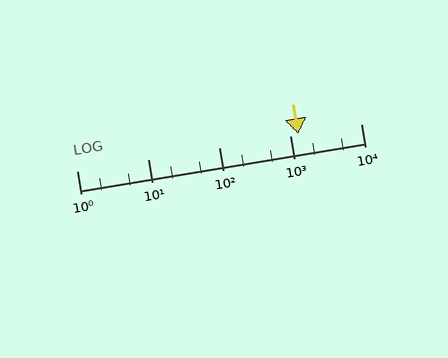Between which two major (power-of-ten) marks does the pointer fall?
The pointer is between 1000 and 10000.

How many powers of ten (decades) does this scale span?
The scale spans 4 decades, from 1 to 10000.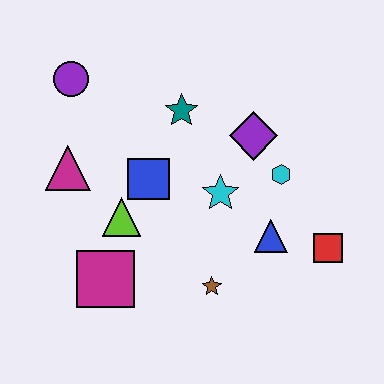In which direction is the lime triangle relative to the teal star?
The lime triangle is below the teal star.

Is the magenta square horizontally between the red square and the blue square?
No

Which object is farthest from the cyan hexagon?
The purple circle is farthest from the cyan hexagon.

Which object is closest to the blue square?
The lime triangle is closest to the blue square.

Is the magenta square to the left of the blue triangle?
Yes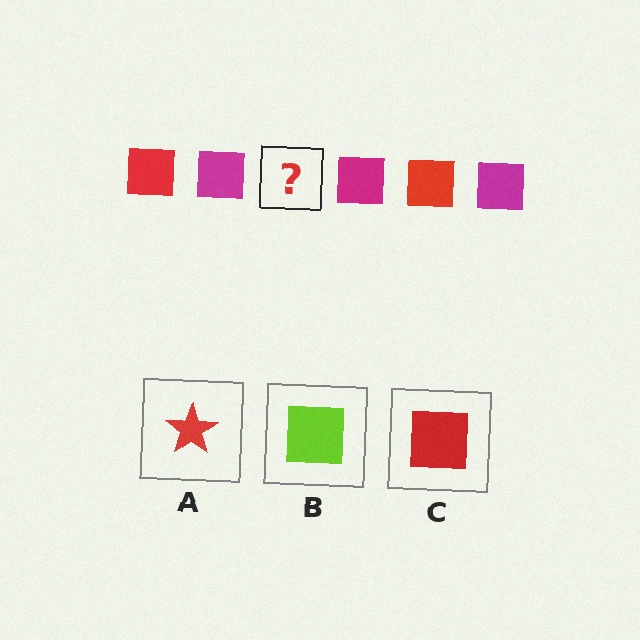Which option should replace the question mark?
Option C.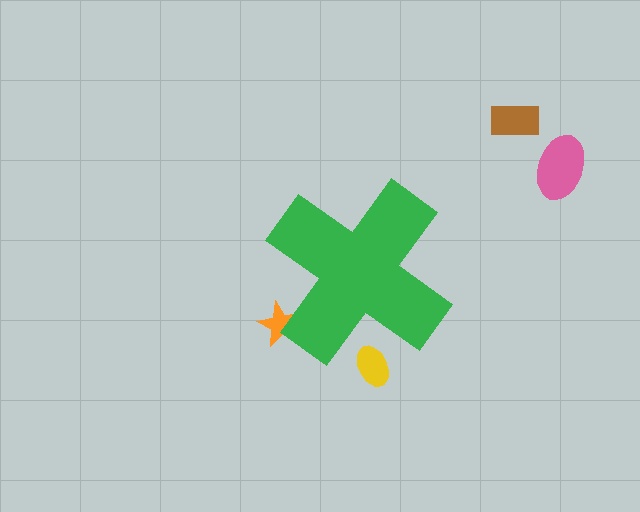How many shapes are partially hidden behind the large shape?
2 shapes are partially hidden.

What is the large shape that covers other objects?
A green cross.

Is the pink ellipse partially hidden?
No, the pink ellipse is fully visible.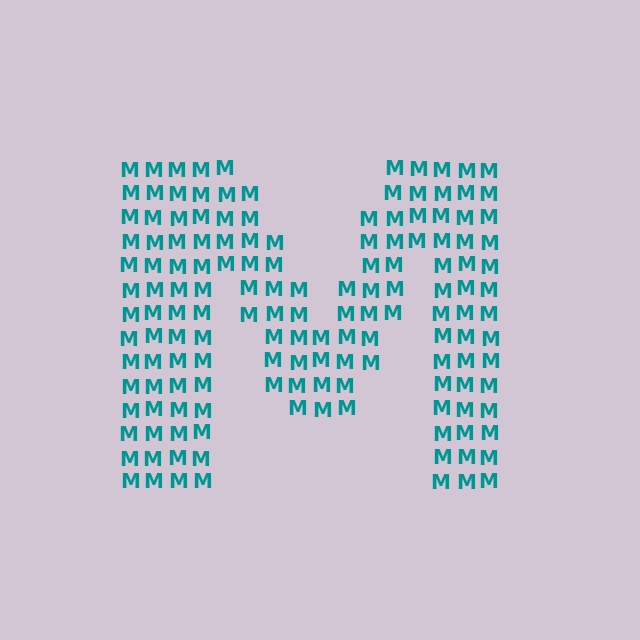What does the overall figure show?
The overall figure shows the letter M.